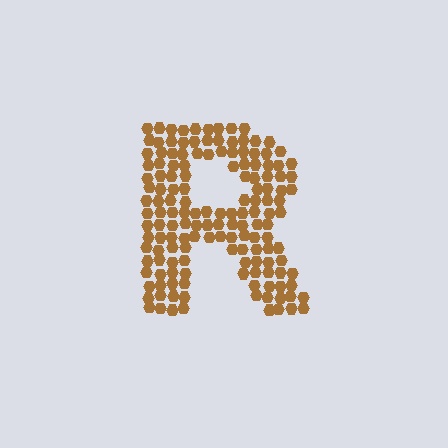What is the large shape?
The large shape is the letter R.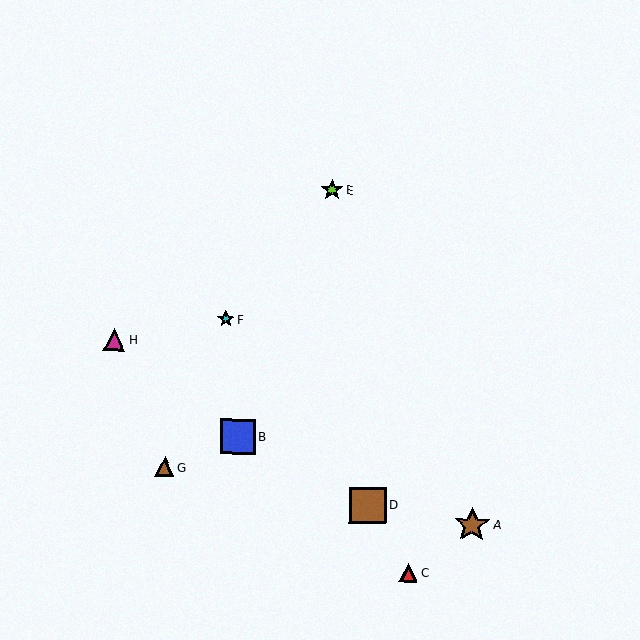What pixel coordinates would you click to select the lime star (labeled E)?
Click at (332, 190) to select the lime star E.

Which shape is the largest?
The brown square (labeled D) is the largest.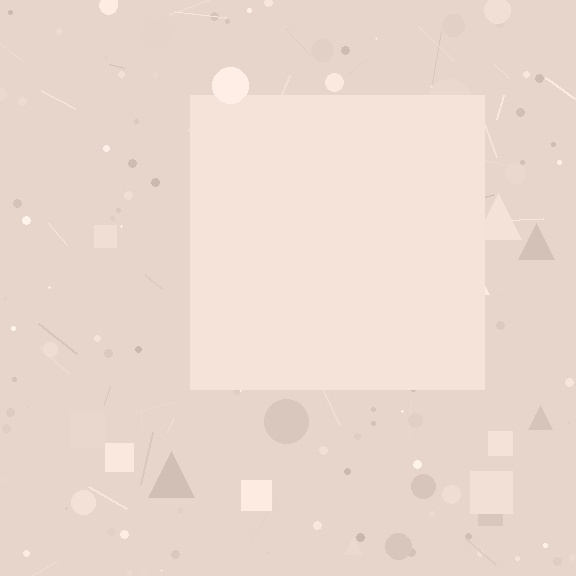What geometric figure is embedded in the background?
A square is embedded in the background.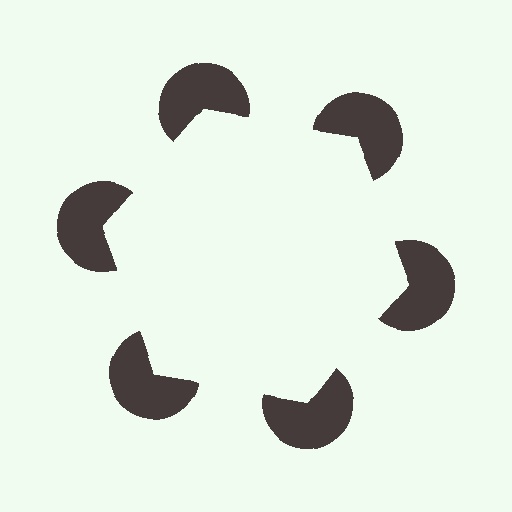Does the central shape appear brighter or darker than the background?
It typically appears slightly brighter than the background, even though no actual brightness change is drawn.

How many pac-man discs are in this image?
There are 6 — one at each vertex of the illusory hexagon.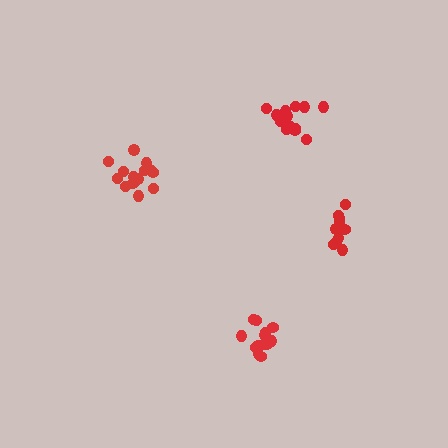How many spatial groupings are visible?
There are 4 spatial groupings.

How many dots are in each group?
Group 1: 13 dots, Group 2: 14 dots, Group 3: 14 dots, Group 4: 11 dots (52 total).